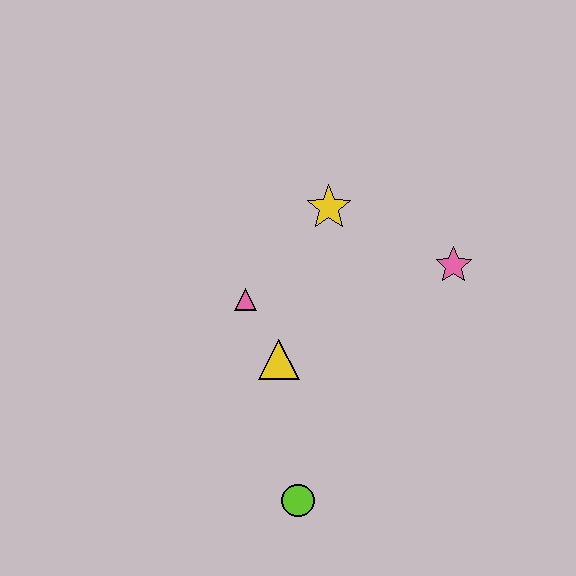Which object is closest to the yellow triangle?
The pink triangle is closest to the yellow triangle.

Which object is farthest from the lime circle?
The yellow star is farthest from the lime circle.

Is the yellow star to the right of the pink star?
No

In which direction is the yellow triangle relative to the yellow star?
The yellow triangle is below the yellow star.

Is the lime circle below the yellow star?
Yes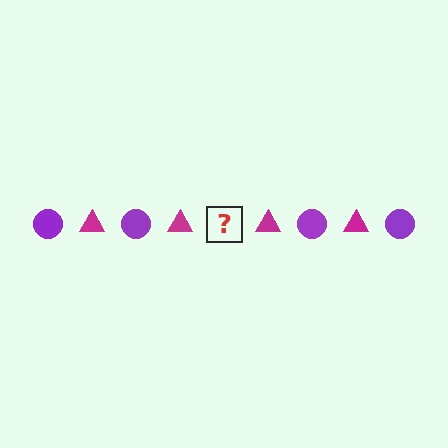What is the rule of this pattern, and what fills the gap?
The rule is that the pattern alternates between purple circle and magenta triangle. The gap should be filled with a purple circle.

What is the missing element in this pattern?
The missing element is a purple circle.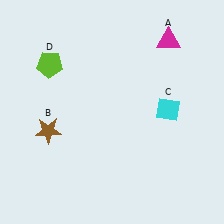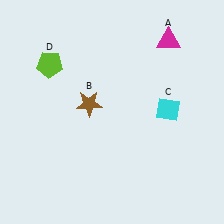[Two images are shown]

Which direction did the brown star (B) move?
The brown star (B) moved right.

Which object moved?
The brown star (B) moved right.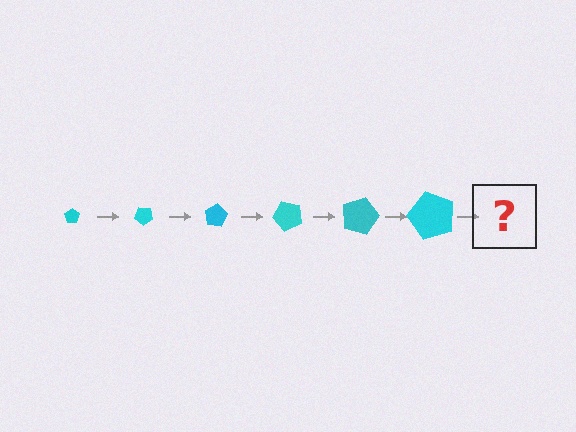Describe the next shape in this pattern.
It should be a pentagon, larger than the previous one and rotated 240 degrees from the start.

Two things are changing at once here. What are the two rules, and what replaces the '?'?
The two rules are that the pentagon grows larger each step and it rotates 40 degrees each step. The '?' should be a pentagon, larger than the previous one and rotated 240 degrees from the start.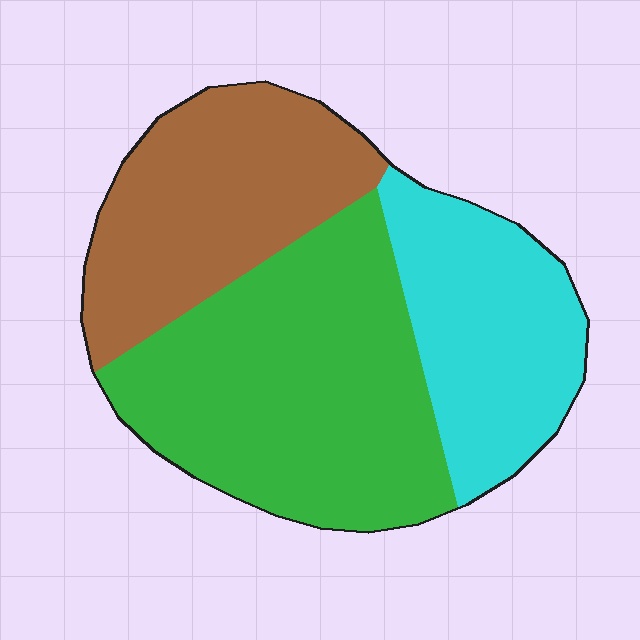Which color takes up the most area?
Green, at roughly 45%.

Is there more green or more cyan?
Green.